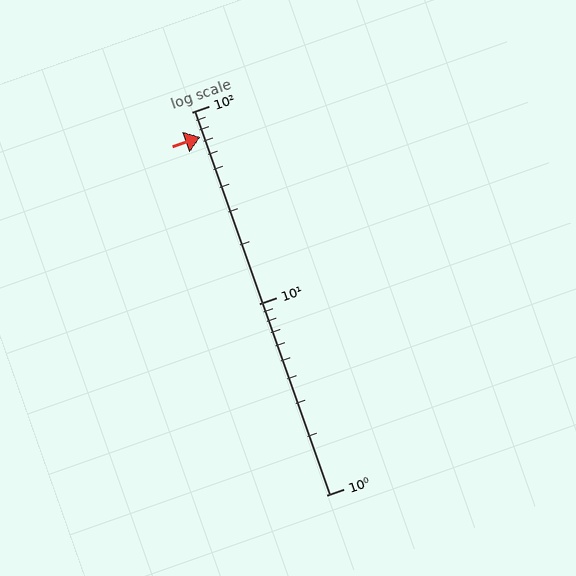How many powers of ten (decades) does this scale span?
The scale spans 2 decades, from 1 to 100.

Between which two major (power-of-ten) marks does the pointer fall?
The pointer is between 10 and 100.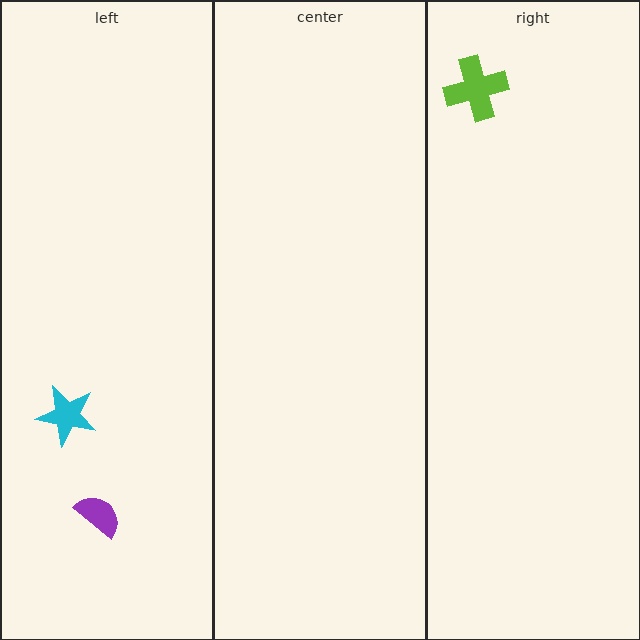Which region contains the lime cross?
The right region.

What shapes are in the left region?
The cyan star, the purple semicircle.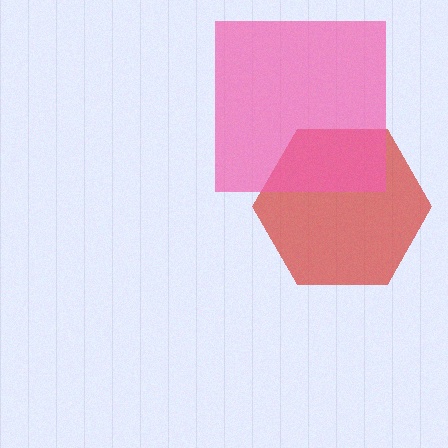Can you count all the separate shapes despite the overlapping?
Yes, there are 2 separate shapes.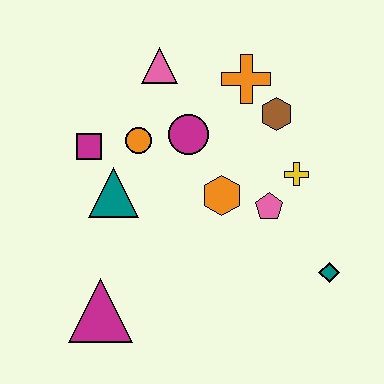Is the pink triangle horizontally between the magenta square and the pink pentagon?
Yes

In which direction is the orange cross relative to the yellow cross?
The orange cross is above the yellow cross.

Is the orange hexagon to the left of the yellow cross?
Yes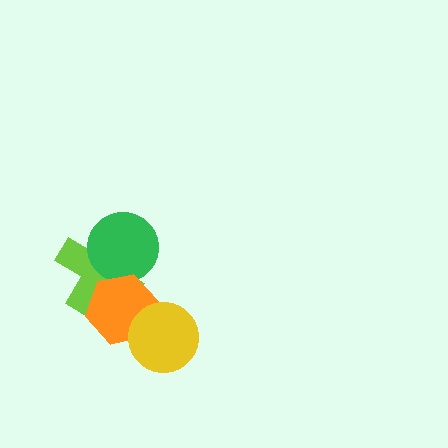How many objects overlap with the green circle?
2 objects overlap with the green circle.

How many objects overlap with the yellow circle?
1 object overlaps with the yellow circle.